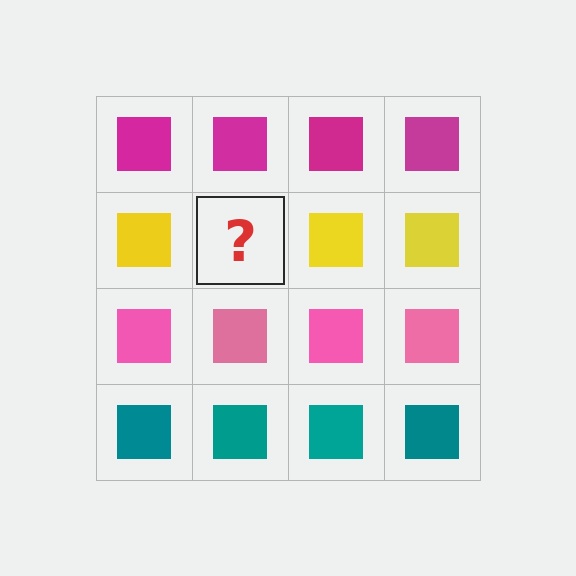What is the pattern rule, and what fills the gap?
The rule is that each row has a consistent color. The gap should be filled with a yellow square.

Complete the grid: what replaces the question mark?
The question mark should be replaced with a yellow square.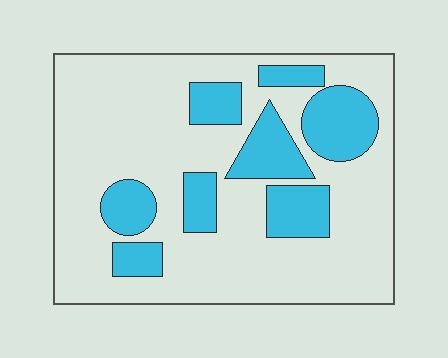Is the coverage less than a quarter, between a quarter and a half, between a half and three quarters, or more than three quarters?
Between a quarter and a half.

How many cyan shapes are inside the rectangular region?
8.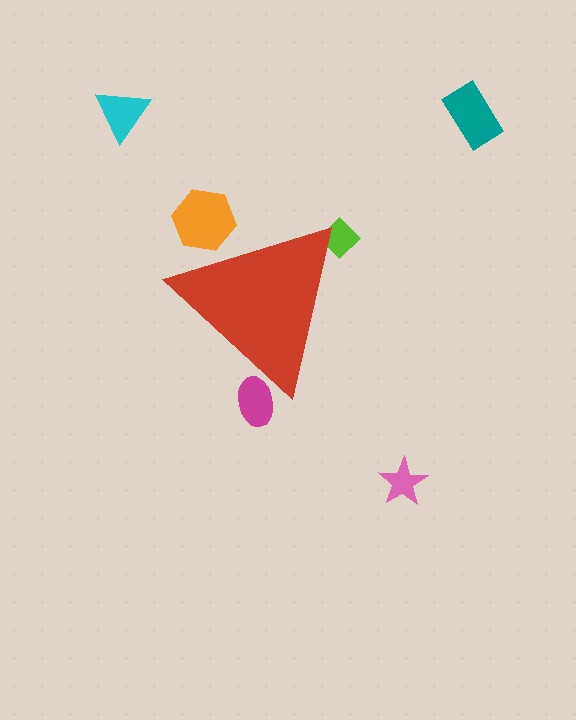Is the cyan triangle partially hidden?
No, the cyan triangle is fully visible.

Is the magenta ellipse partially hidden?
Yes, the magenta ellipse is partially hidden behind the red triangle.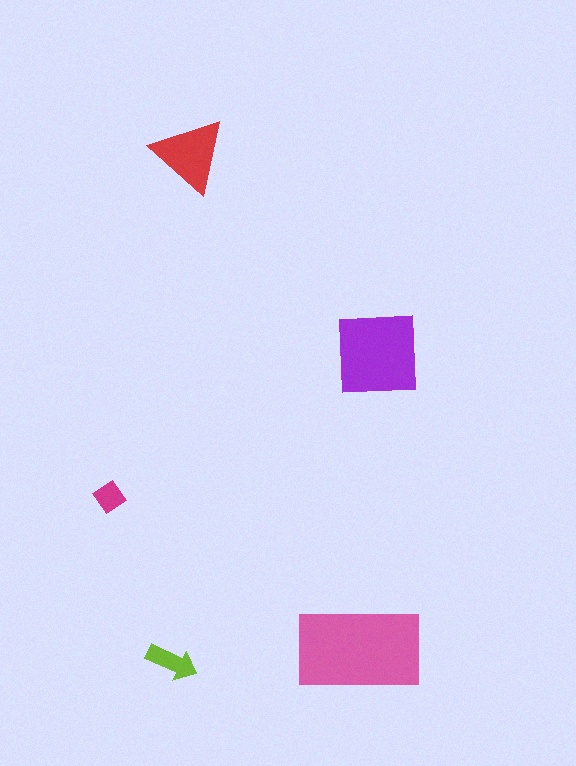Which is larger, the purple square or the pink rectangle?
The pink rectangle.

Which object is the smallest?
The magenta diamond.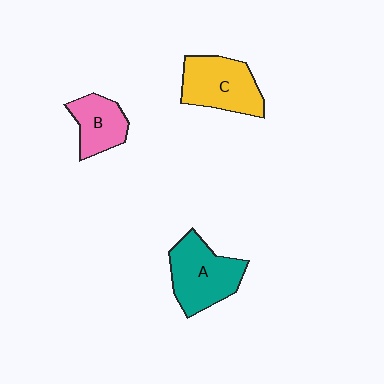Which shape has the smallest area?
Shape B (pink).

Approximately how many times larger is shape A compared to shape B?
Approximately 1.5 times.